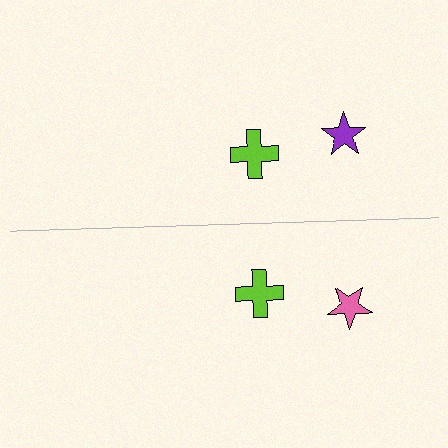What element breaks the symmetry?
The pink star on the bottom side breaks the symmetry — its mirror counterpart is purple.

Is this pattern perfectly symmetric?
No, the pattern is not perfectly symmetric. The pink star on the bottom side breaks the symmetry — its mirror counterpart is purple.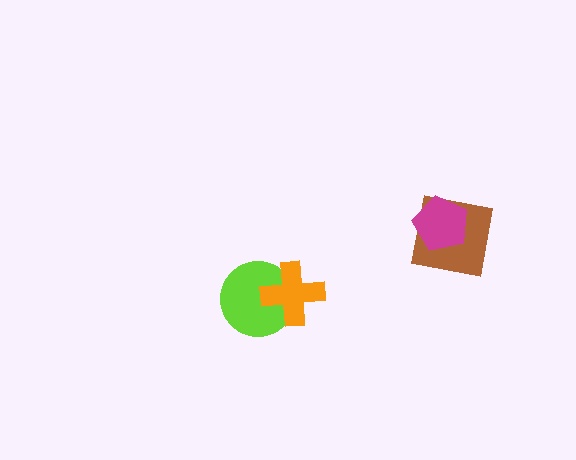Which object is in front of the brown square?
The magenta pentagon is in front of the brown square.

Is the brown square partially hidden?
Yes, it is partially covered by another shape.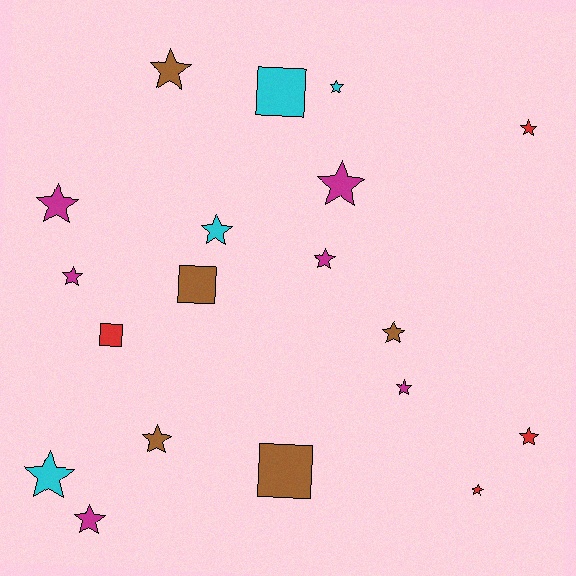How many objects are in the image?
There are 19 objects.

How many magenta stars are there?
There are 6 magenta stars.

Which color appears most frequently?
Magenta, with 6 objects.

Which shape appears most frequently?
Star, with 15 objects.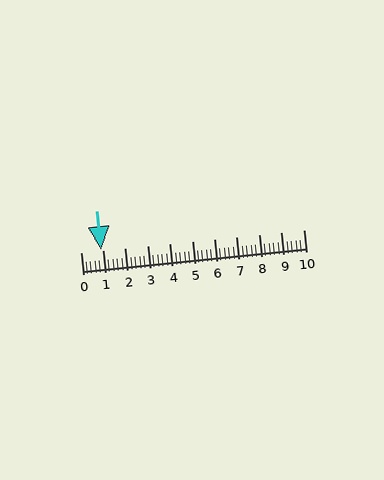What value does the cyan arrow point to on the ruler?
The cyan arrow points to approximately 0.9.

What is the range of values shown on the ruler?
The ruler shows values from 0 to 10.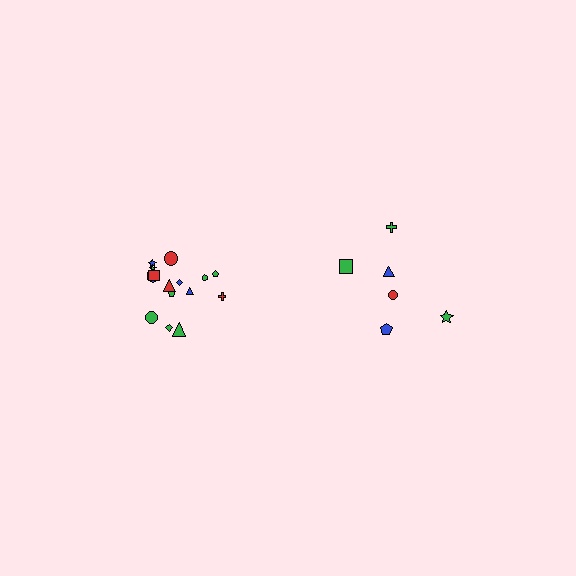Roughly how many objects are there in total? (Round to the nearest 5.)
Roughly 20 objects in total.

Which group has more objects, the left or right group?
The left group.